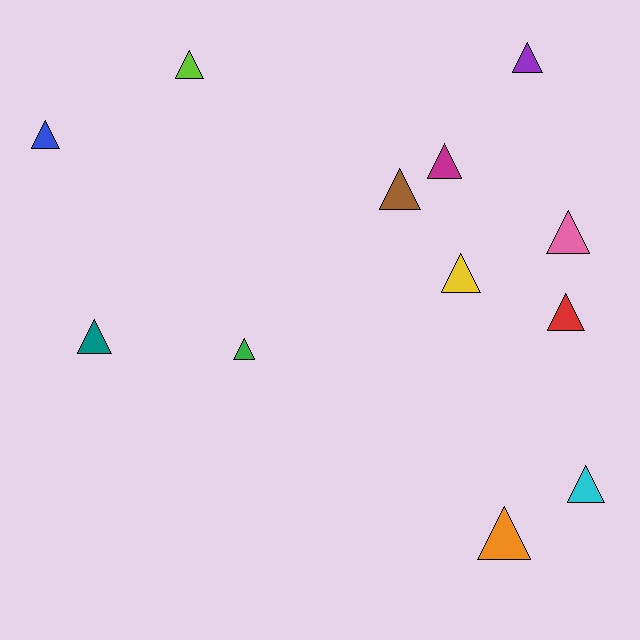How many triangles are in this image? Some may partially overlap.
There are 12 triangles.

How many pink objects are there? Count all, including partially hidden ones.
There is 1 pink object.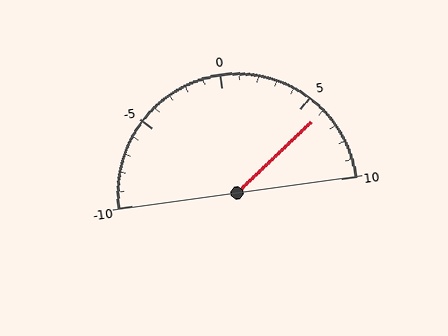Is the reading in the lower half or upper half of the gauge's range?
The reading is in the upper half of the range (-10 to 10).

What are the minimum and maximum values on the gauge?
The gauge ranges from -10 to 10.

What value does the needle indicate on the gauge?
The needle indicates approximately 6.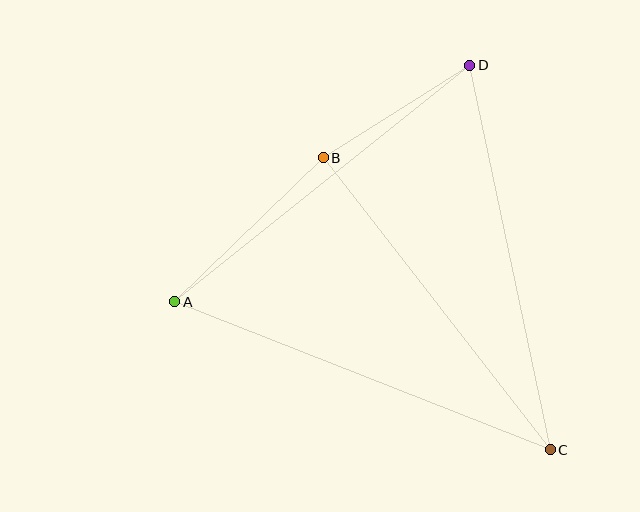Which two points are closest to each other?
Points B and D are closest to each other.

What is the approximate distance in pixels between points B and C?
The distance between B and C is approximately 370 pixels.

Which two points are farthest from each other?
Points A and C are farthest from each other.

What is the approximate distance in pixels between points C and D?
The distance between C and D is approximately 393 pixels.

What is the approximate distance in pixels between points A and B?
The distance between A and B is approximately 207 pixels.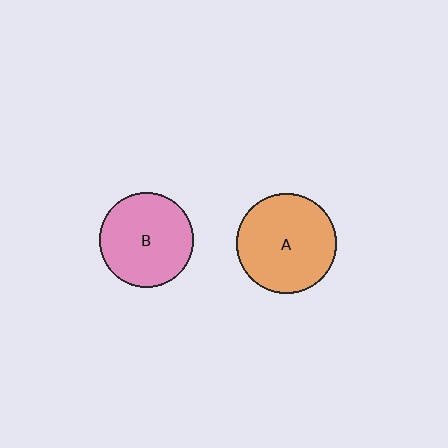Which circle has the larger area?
Circle A (orange).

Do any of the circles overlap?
No, none of the circles overlap.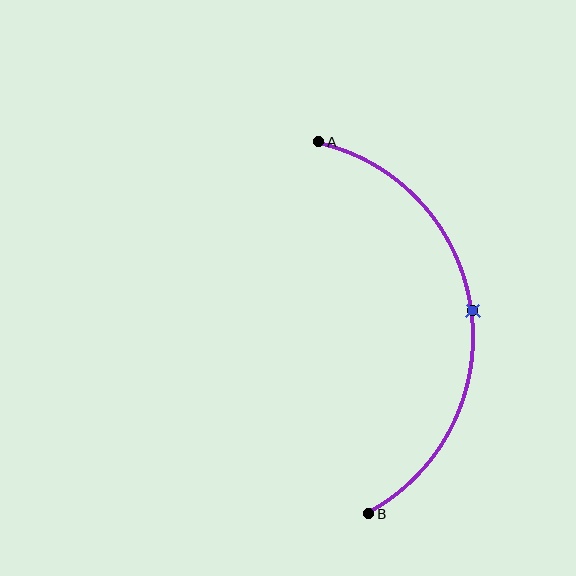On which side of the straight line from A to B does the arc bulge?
The arc bulges to the right of the straight line connecting A and B.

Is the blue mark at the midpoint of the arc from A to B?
Yes. The blue mark lies on the arc at equal arc-length from both A and B — it is the arc midpoint.